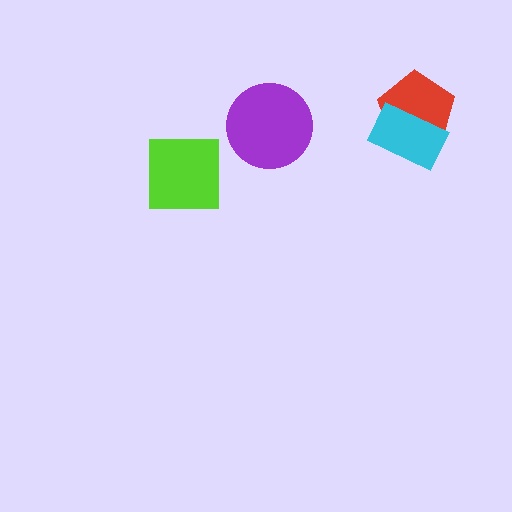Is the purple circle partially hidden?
No, no other shape covers it.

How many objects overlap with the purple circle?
0 objects overlap with the purple circle.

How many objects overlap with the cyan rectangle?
1 object overlaps with the cyan rectangle.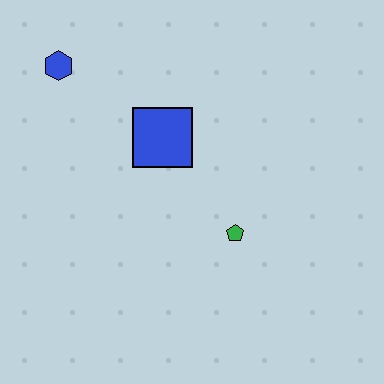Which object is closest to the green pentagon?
The blue square is closest to the green pentagon.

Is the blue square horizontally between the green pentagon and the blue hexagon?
Yes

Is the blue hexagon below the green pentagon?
No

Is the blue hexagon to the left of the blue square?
Yes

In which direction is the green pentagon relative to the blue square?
The green pentagon is below the blue square.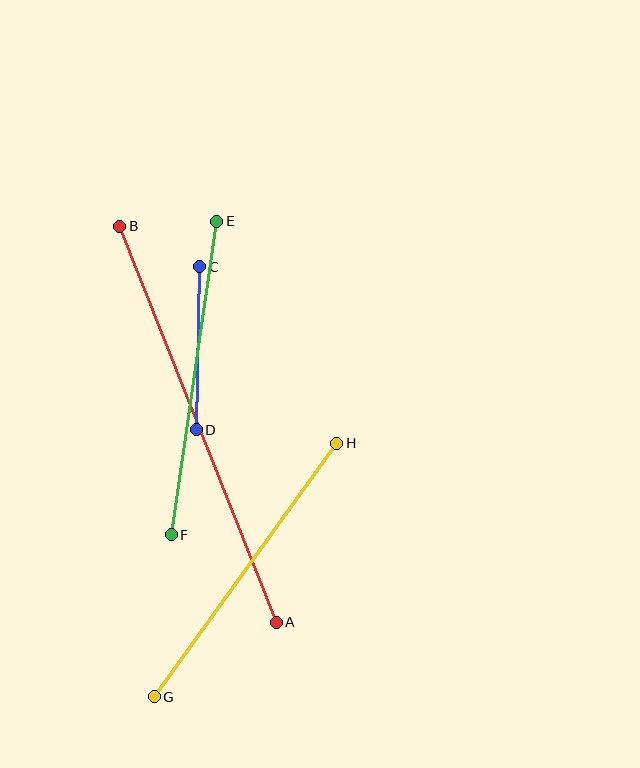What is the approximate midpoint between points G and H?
The midpoint is at approximately (245, 570) pixels.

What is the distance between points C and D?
The distance is approximately 163 pixels.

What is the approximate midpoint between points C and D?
The midpoint is at approximately (198, 348) pixels.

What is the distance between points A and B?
The distance is approximately 426 pixels.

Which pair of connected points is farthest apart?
Points A and B are farthest apart.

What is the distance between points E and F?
The distance is approximately 317 pixels.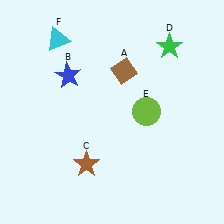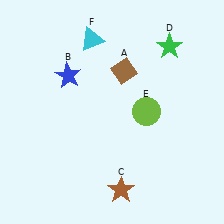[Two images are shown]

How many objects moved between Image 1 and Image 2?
2 objects moved between the two images.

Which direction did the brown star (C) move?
The brown star (C) moved right.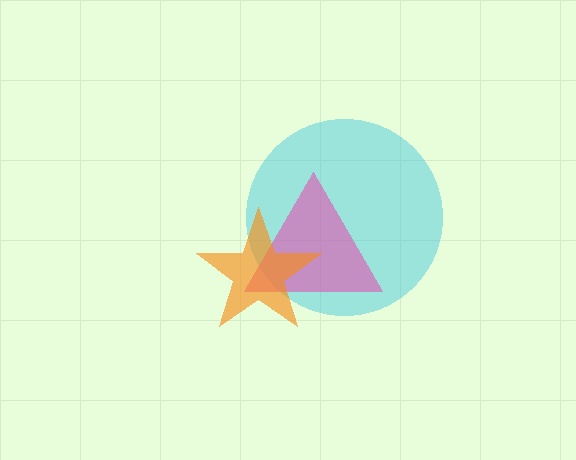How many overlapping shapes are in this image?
There are 3 overlapping shapes in the image.